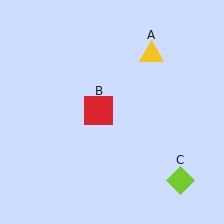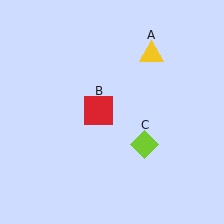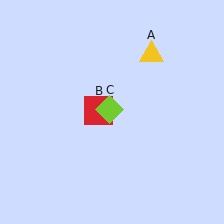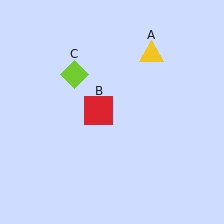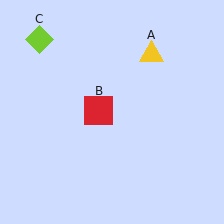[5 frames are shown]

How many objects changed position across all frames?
1 object changed position: lime diamond (object C).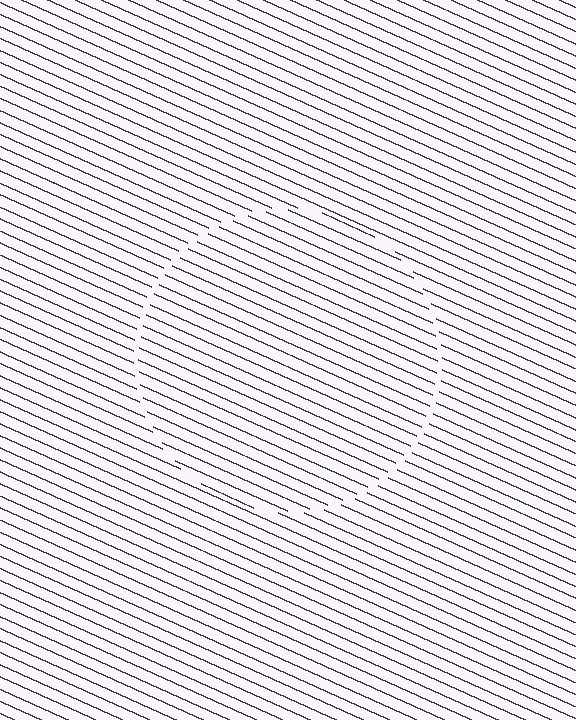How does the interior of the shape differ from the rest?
The interior of the shape contains the same grating, shifted by half a period — the contour is defined by the phase discontinuity where line-ends from the inner and outer gratings abut.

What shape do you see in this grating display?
An illusory circle. The interior of the shape contains the same grating, shifted by half a period — the contour is defined by the phase discontinuity where line-ends from the inner and outer gratings abut.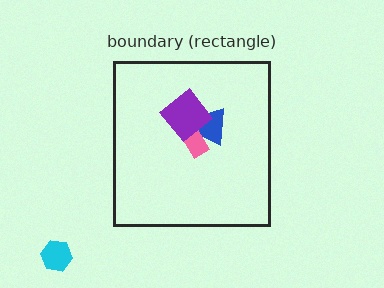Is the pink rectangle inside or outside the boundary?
Inside.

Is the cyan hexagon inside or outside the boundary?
Outside.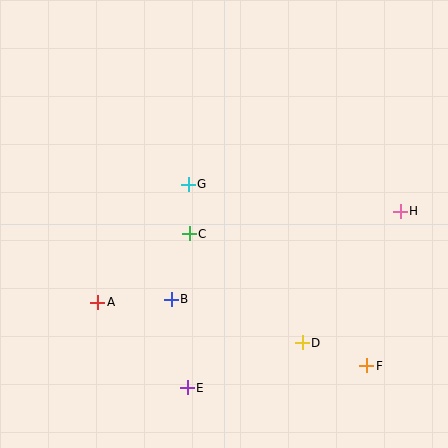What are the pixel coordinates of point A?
Point A is at (98, 302).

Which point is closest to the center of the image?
Point C at (189, 234) is closest to the center.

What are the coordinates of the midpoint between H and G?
The midpoint between H and G is at (294, 198).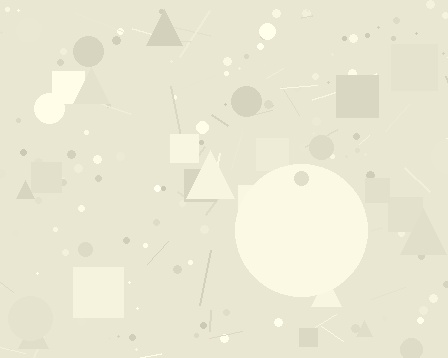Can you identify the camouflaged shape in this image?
The camouflaged shape is a circle.